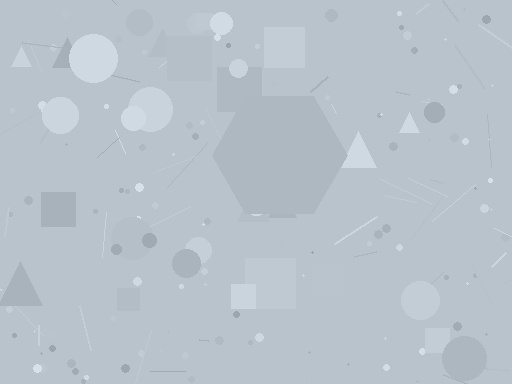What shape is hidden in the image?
A hexagon is hidden in the image.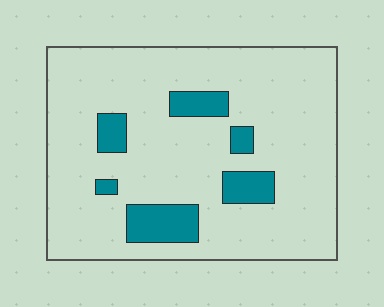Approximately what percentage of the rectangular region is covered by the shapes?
Approximately 15%.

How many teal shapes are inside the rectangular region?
6.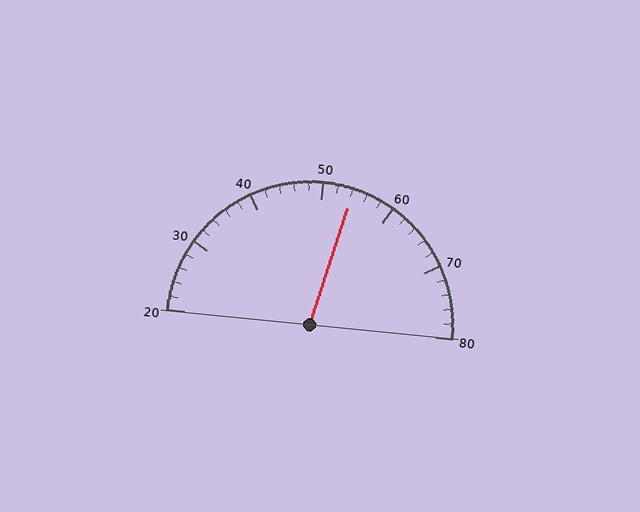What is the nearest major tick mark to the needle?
The nearest major tick mark is 50.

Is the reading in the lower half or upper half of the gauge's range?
The reading is in the upper half of the range (20 to 80).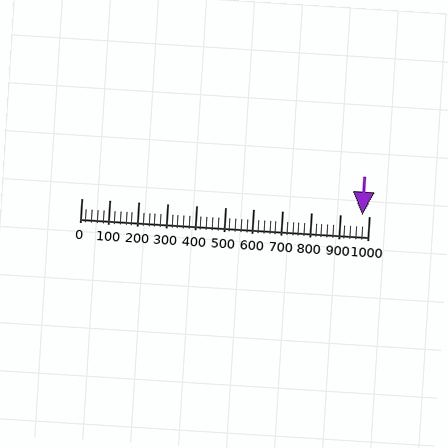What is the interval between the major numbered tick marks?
The major tick marks are spaced 100 units apart.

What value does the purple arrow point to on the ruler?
The purple arrow points to approximately 979.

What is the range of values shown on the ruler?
The ruler shows values from 0 to 1000.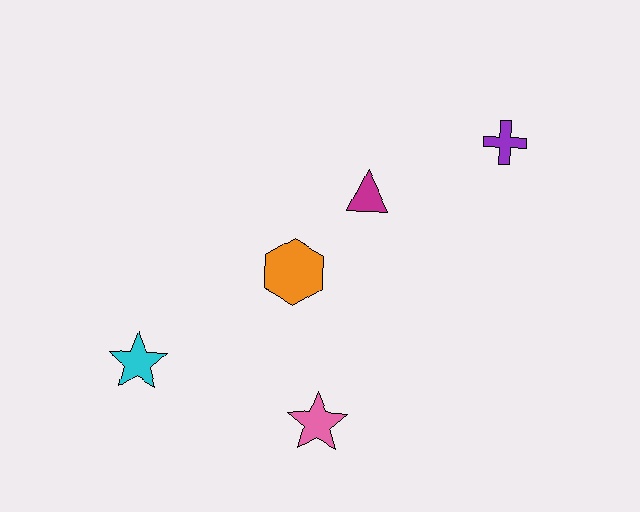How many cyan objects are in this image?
There is 1 cyan object.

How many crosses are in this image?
There is 1 cross.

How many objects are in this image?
There are 5 objects.